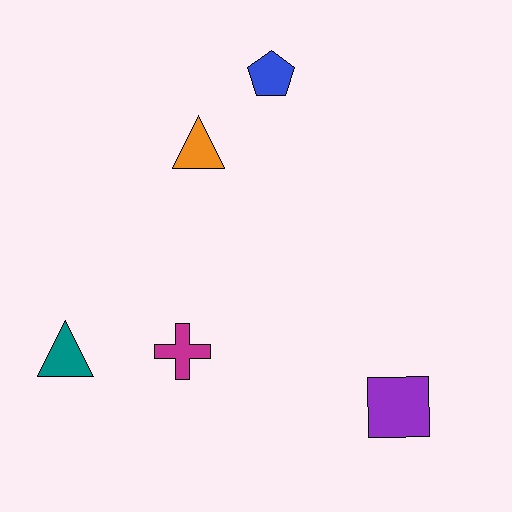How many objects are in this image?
There are 5 objects.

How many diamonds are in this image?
There are no diamonds.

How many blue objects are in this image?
There is 1 blue object.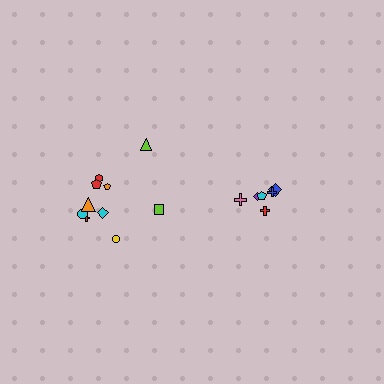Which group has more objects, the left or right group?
The left group.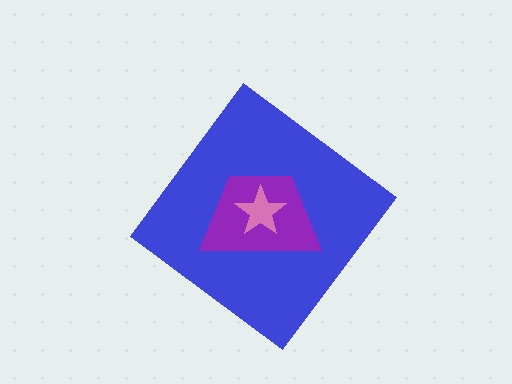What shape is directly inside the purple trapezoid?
The pink star.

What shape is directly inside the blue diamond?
The purple trapezoid.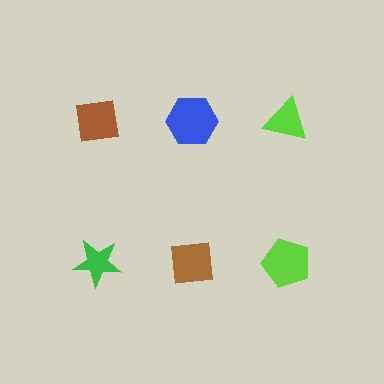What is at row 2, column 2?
A brown square.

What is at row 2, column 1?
A green star.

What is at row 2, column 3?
A lime pentagon.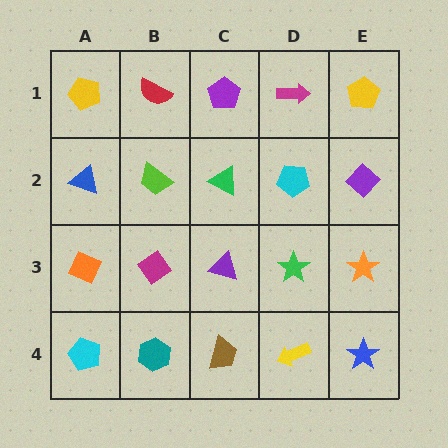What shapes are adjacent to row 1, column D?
A cyan pentagon (row 2, column D), a purple pentagon (row 1, column C), a yellow pentagon (row 1, column E).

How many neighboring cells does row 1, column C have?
3.